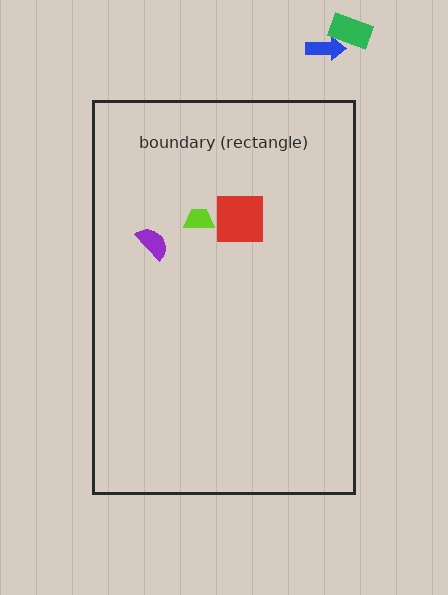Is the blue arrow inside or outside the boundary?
Outside.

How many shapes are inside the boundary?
3 inside, 2 outside.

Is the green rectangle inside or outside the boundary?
Outside.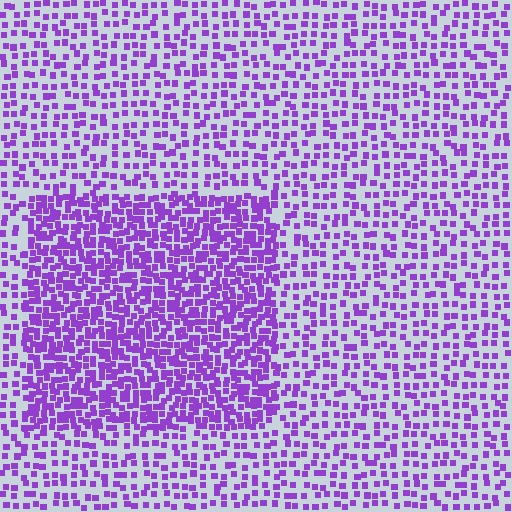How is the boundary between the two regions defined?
The boundary is defined by a change in element density (approximately 2.1x ratio). All elements are the same color, size, and shape.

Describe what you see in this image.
The image contains small purple elements arranged at two different densities. A rectangle-shaped region is visible where the elements are more densely packed than the surrounding area.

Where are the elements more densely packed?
The elements are more densely packed inside the rectangle boundary.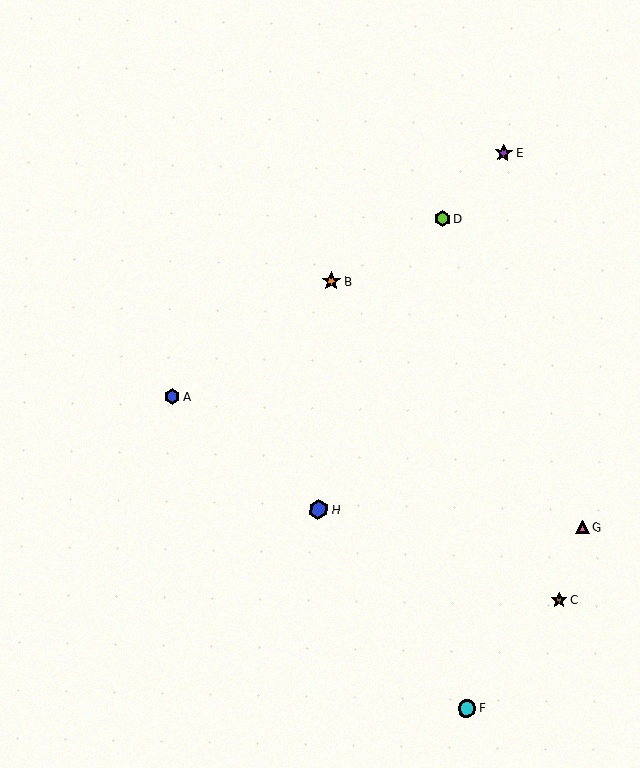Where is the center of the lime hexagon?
The center of the lime hexagon is at (443, 219).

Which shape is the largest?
The blue hexagon (labeled H) is the largest.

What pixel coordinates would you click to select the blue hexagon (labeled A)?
Click at (172, 397) to select the blue hexagon A.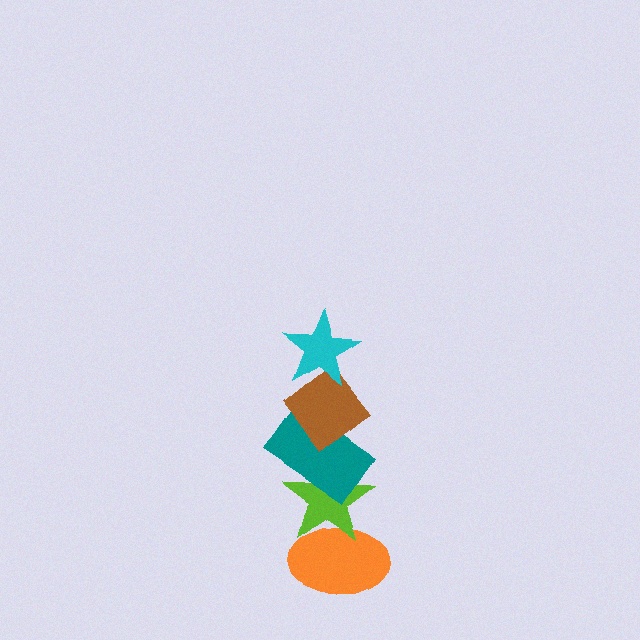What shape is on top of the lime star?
The teal rectangle is on top of the lime star.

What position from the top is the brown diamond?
The brown diamond is 2nd from the top.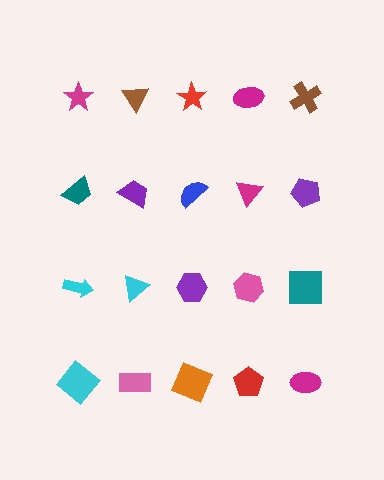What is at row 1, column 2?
A brown triangle.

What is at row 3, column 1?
A cyan arrow.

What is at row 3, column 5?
A teal square.